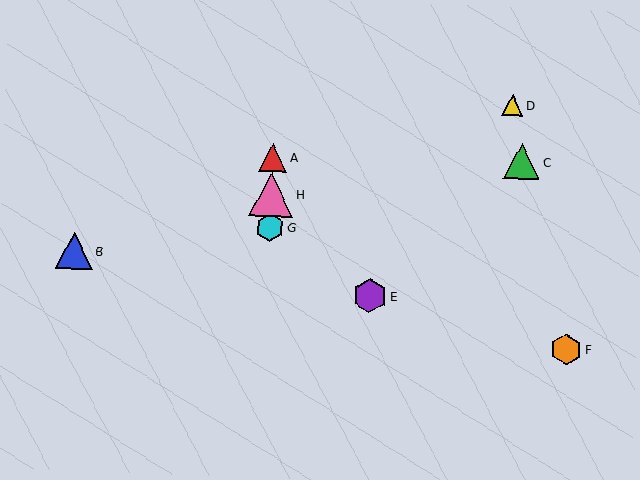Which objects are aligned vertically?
Objects A, G, H are aligned vertically.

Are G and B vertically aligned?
No, G is at x≈270 and B is at x≈74.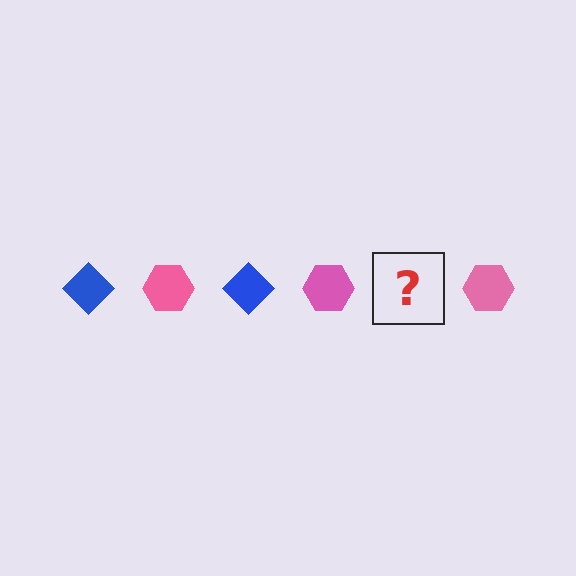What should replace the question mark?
The question mark should be replaced with a blue diamond.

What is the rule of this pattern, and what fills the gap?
The rule is that the pattern alternates between blue diamond and pink hexagon. The gap should be filled with a blue diamond.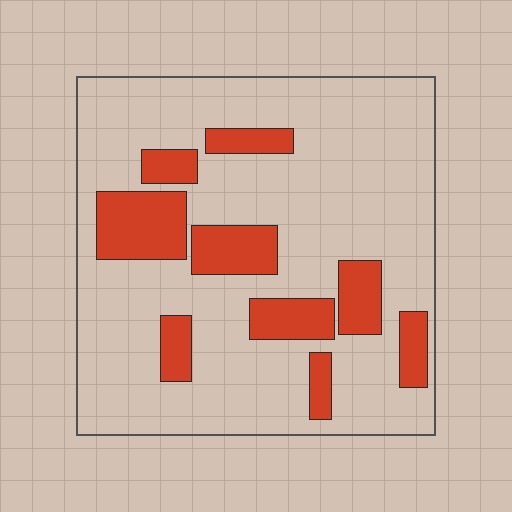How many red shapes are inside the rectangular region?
9.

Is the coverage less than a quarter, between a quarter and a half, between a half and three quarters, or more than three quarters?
Less than a quarter.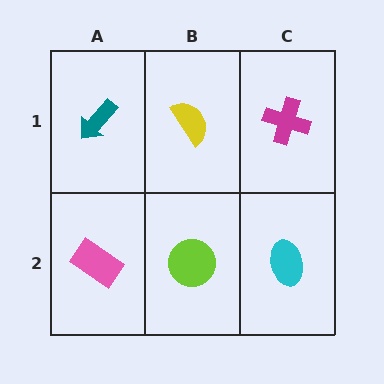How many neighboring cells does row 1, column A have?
2.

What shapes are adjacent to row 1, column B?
A lime circle (row 2, column B), a teal arrow (row 1, column A), a magenta cross (row 1, column C).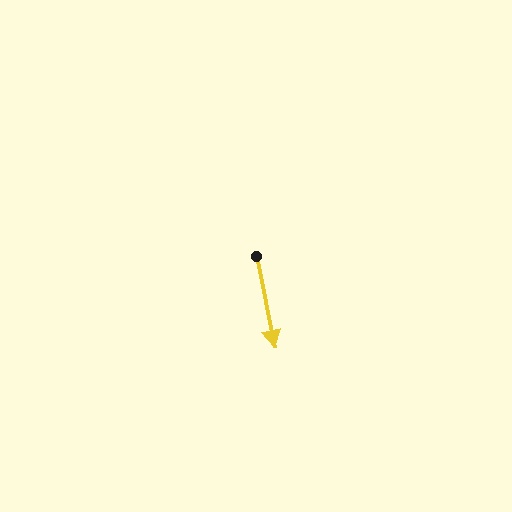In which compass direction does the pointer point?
South.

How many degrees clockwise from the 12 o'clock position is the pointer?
Approximately 169 degrees.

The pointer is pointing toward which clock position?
Roughly 6 o'clock.